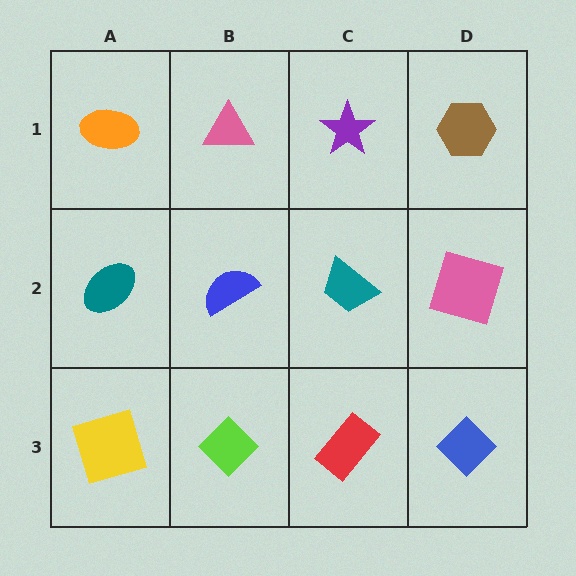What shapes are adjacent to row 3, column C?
A teal trapezoid (row 2, column C), a lime diamond (row 3, column B), a blue diamond (row 3, column D).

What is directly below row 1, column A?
A teal ellipse.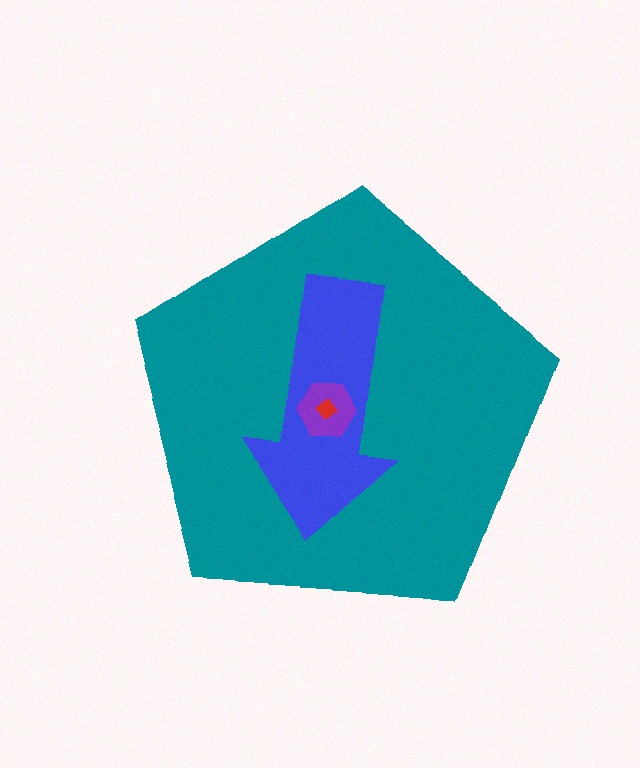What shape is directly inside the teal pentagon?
The blue arrow.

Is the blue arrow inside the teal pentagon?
Yes.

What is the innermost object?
The red diamond.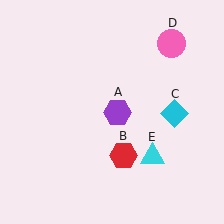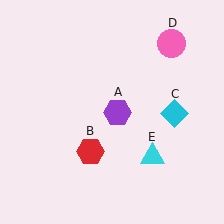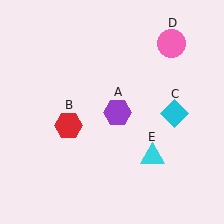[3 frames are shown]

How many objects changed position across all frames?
1 object changed position: red hexagon (object B).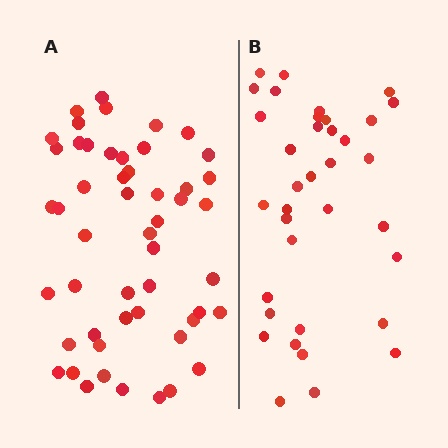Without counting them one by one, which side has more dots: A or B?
Region A (the left region) has more dots.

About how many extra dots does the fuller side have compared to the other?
Region A has approximately 15 more dots than region B.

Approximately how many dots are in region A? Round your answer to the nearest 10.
About 50 dots. (The exact count is 51, which rounds to 50.)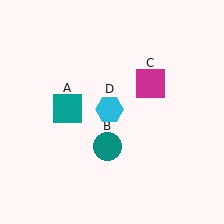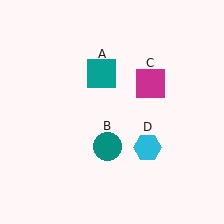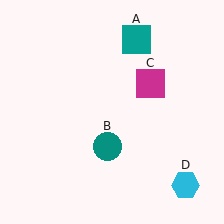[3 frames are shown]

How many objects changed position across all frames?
2 objects changed position: teal square (object A), cyan hexagon (object D).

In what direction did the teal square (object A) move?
The teal square (object A) moved up and to the right.